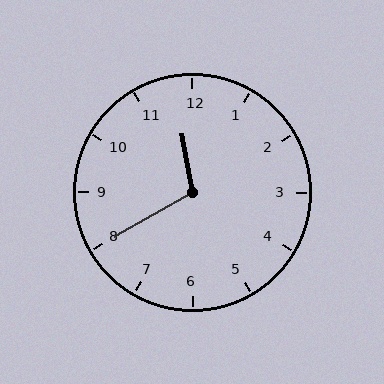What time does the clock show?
11:40.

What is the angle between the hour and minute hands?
Approximately 110 degrees.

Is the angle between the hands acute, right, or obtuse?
It is obtuse.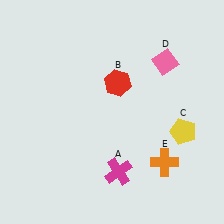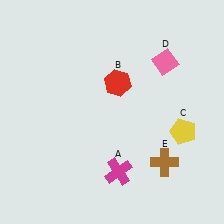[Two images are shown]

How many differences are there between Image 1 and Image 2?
There is 1 difference between the two images.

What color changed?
The cross (E) changed from orange in Image 1 to brown in Image 2.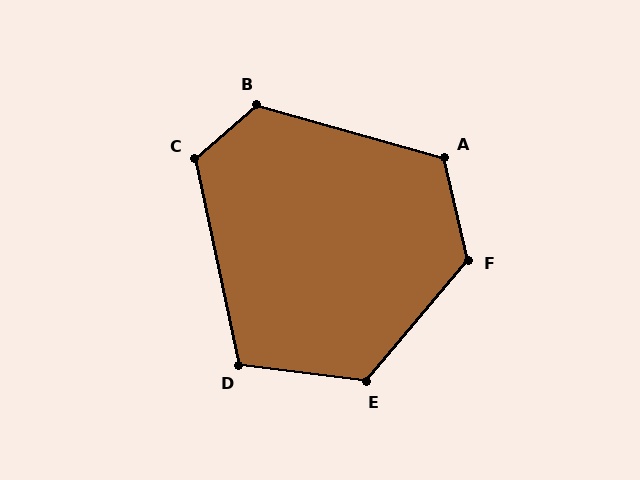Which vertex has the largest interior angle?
F, at approximately 127 degrees.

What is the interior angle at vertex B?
Approximately 123 degrees (obtuse).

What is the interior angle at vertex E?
Approximately 123 degrees (obtuse).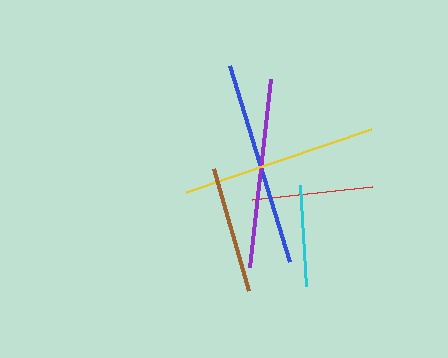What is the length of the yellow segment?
The yellow segment is approximately 195 pixels long.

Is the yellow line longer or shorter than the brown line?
The yellow line is longer than the brown line.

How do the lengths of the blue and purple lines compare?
The blue and purple lines are approximately the same length.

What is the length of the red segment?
The red segment is approximately 121 pixels long.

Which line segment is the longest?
The blue line is the longest at approximately 205 pixels.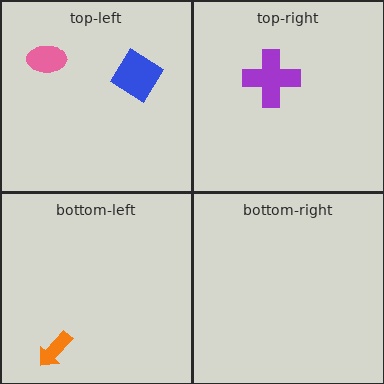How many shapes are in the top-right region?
1.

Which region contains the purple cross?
The top-right region.